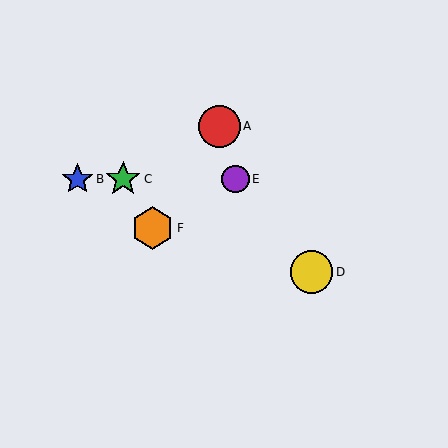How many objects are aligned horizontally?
3 objects (B, C, E) are aligned horizontally.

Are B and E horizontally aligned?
Yes, both are at y≈179.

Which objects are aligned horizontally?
Objects B, C, E are aligned horizontally.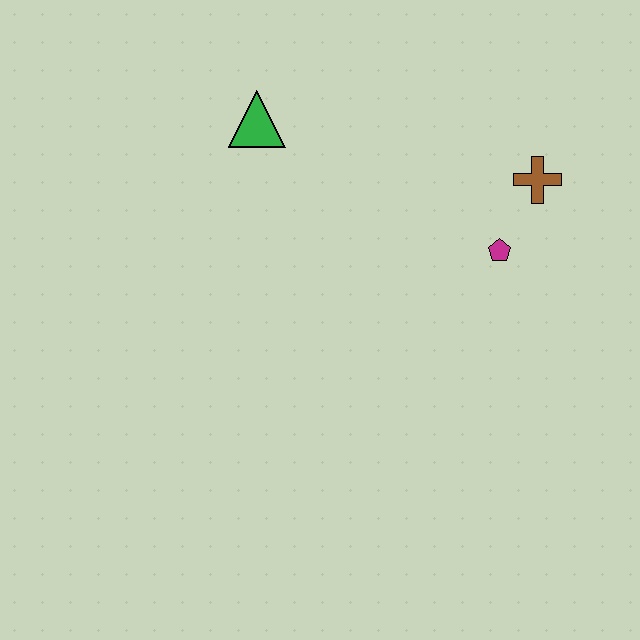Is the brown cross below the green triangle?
Yes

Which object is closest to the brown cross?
The magenta pentagon is closest to the brown cross.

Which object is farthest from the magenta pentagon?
The green triangle is farthest from the magenta pentagon.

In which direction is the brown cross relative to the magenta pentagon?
The brown cross is above the magenta pentagon.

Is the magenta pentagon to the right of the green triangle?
Yes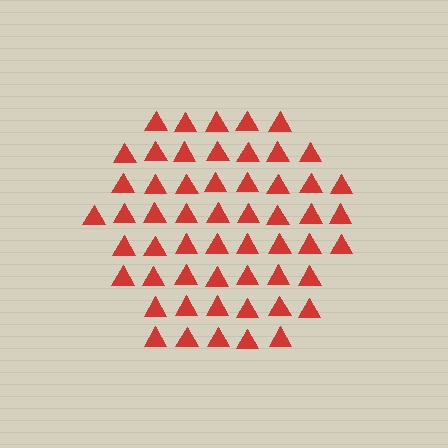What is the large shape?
The large shape is a hexagon.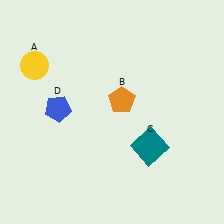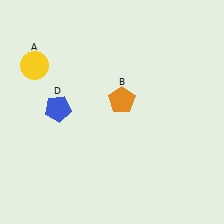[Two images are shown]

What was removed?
The teal square (C) was removed in Image 2.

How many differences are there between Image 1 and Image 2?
There is 1 difference between the two images.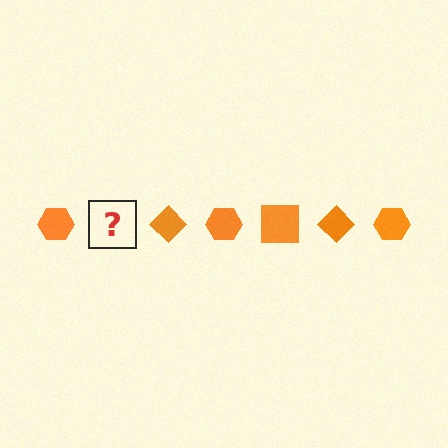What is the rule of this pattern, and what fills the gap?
The rule is that the pattern cycles through hexagon, square, diamond shapes in orange. The gap should be filled with an orange square.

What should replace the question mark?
The question mark should be replaced with an orange square.